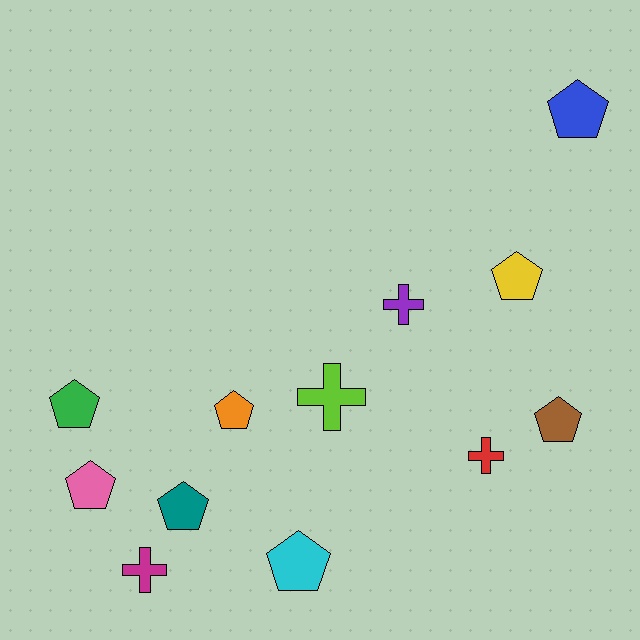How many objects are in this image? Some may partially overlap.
There are 12 objects.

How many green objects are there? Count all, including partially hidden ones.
There is 1 green object.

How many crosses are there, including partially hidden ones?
There are 4 crosses.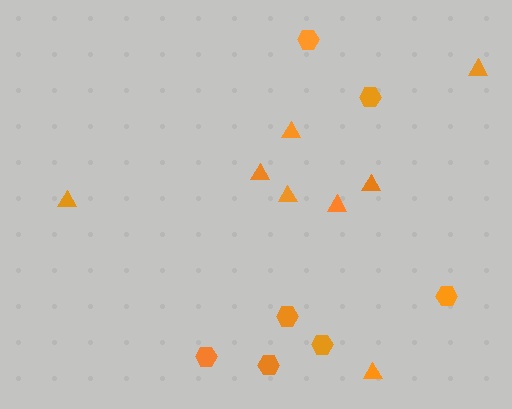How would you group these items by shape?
There are 2 groups: one group of triangles (8) and one group of hexagons (7).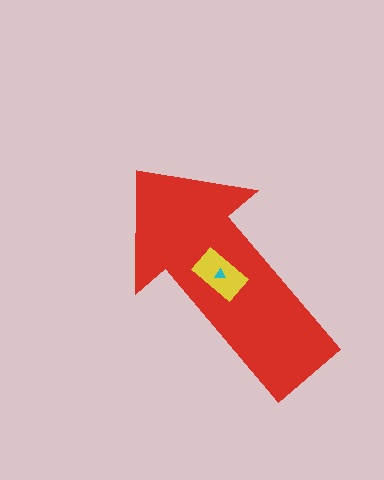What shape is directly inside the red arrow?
The yellow rectangle.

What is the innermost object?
The cyan triangle.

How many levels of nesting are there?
3.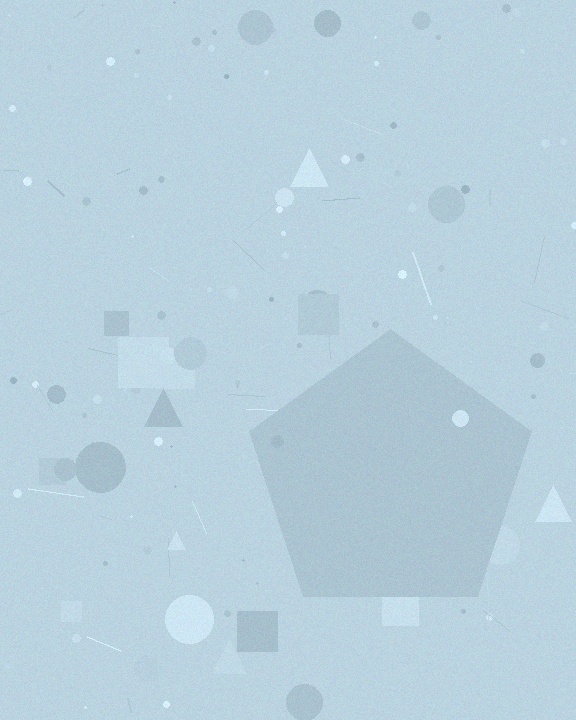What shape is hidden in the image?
A pentagon is hidden in the image.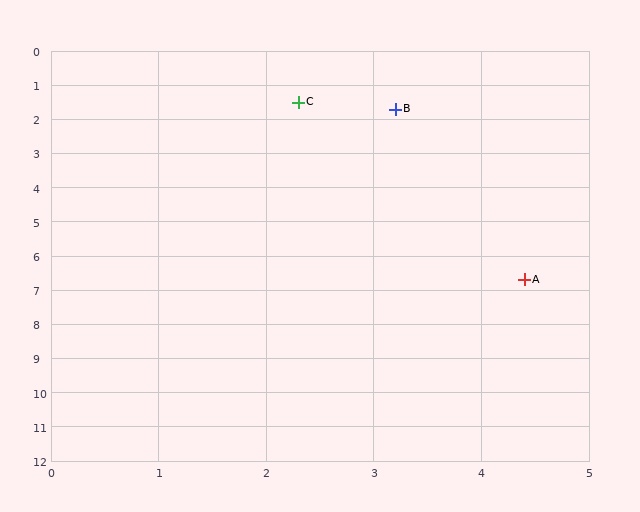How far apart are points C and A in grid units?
Points C and A are about 5.6 grid units apart.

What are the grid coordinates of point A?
Point A is at approximately (4.4, 6.7).